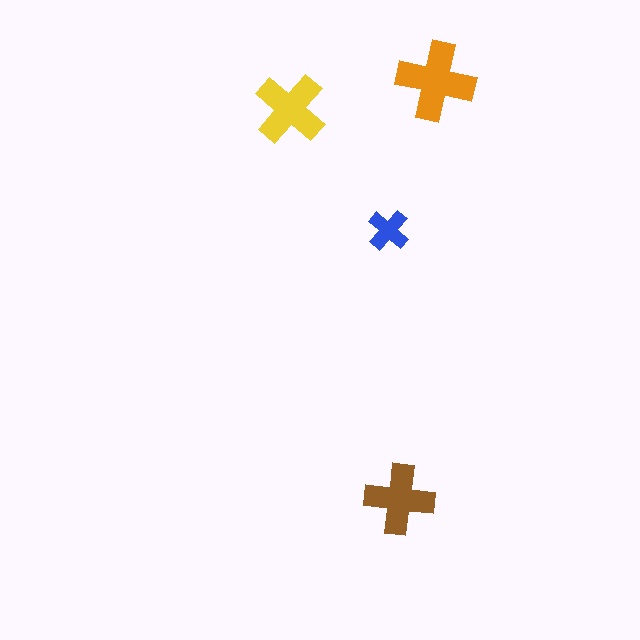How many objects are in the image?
There are 4 objects in the image.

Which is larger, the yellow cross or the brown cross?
The yellow one.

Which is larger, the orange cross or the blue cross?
The orange one.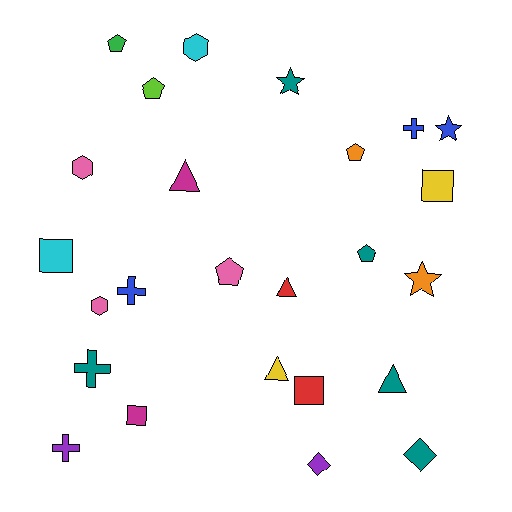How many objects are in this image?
There are 25 objects.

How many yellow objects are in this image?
There are 2 yellow objects.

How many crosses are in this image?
There are 4 crosses.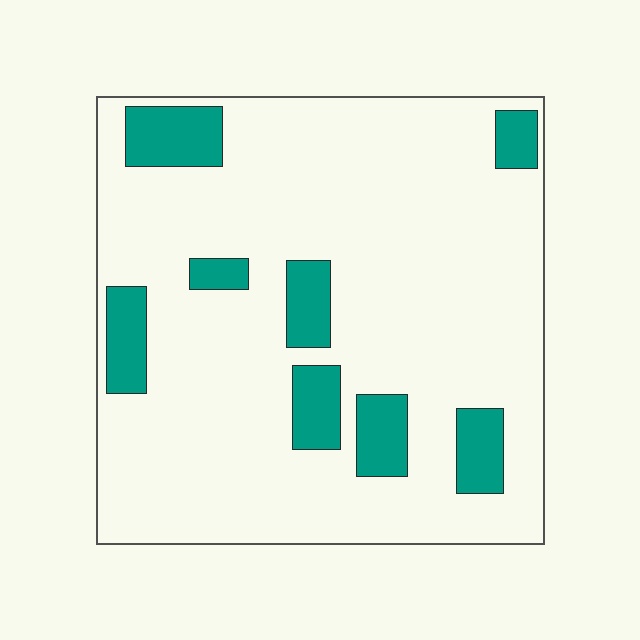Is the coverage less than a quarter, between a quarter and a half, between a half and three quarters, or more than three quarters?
Less than a quarter.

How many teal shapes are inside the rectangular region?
8.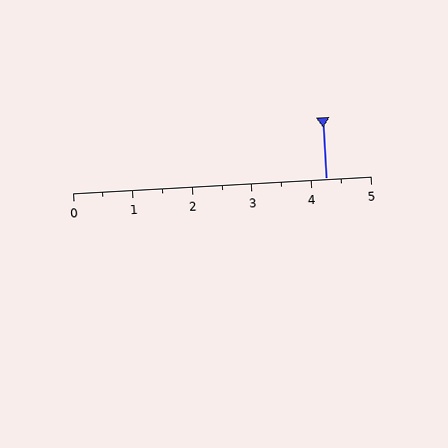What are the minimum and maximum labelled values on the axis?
The axis runs from 0 to 5.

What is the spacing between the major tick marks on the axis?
The major ticks are spaced 1 apart.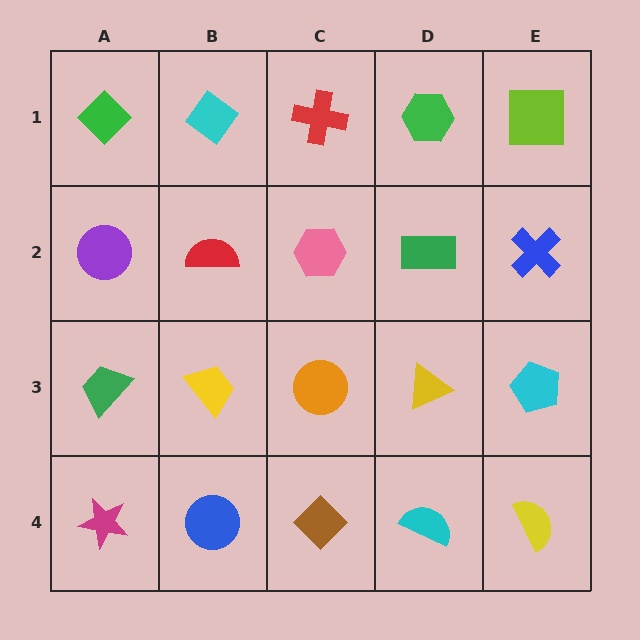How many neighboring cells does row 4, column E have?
2.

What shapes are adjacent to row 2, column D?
A green hexagon (row 1, column D), a yellow triangle (row 3, column D), a pink hexagon (row 2, column C), a blue cross (row 2, column E).